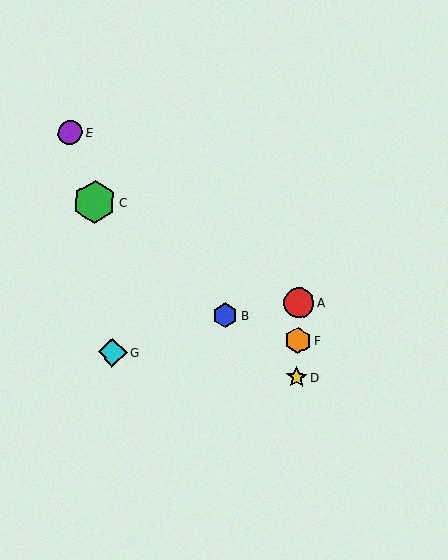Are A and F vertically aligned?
Yes, both are at x≈299.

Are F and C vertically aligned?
No, F is at x≈298 and C is at x≈95.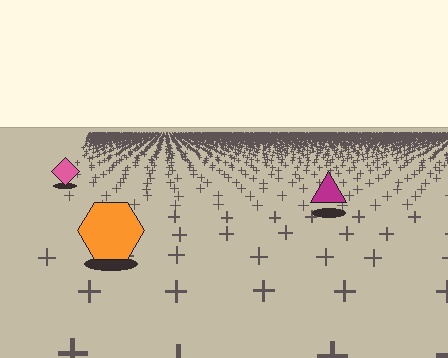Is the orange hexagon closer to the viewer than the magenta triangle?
Yes. The orange hexagon is closer — you can tell from the texture gradient: the ground texture is coarser near it.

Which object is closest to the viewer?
The orange hexagon is closest. The texture marks near it are larger and more spread out.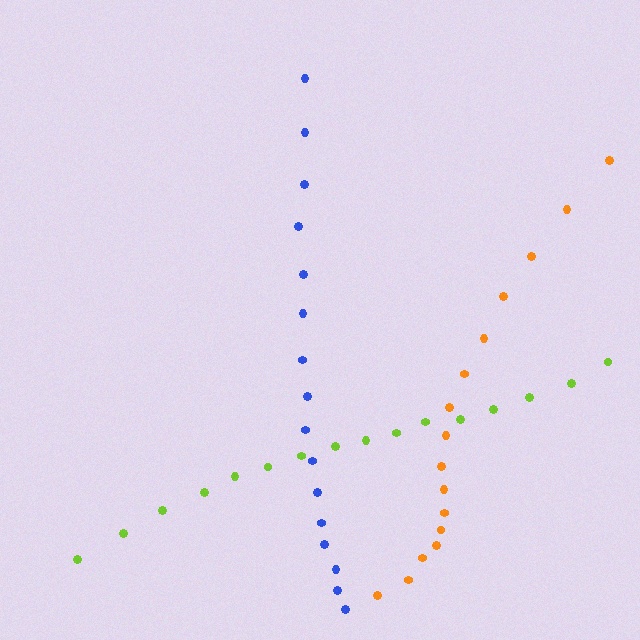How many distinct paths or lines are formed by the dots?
There are 3 distinct paths.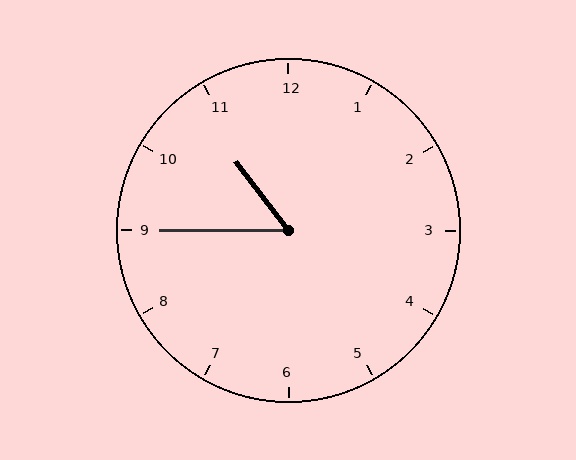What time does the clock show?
10:45.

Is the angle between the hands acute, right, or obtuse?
It is acute.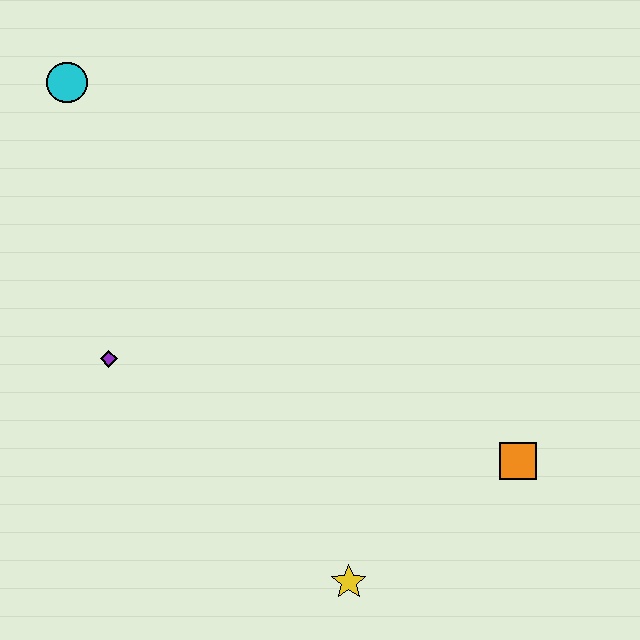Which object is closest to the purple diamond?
The cyan circle is closest to the purple diamond.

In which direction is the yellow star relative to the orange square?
The yellow star is to the left of the orange square.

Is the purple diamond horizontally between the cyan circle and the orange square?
Yes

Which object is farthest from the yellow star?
The cyan circle is farthest from the yellow star.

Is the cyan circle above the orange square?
Yes